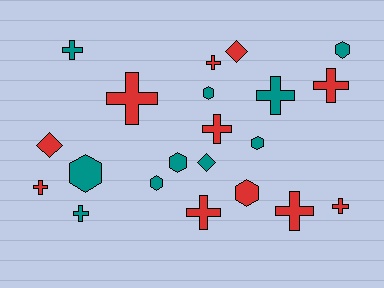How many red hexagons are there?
There is 1 red hexagon.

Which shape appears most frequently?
Cross, with 11 objects.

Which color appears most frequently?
Red, with 11 objects.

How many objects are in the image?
There are 21 objects.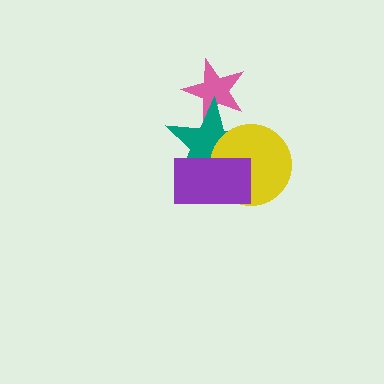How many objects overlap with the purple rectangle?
2 objects overlap with the purple rectangle.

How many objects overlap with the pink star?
1 object overlaps with the pink star.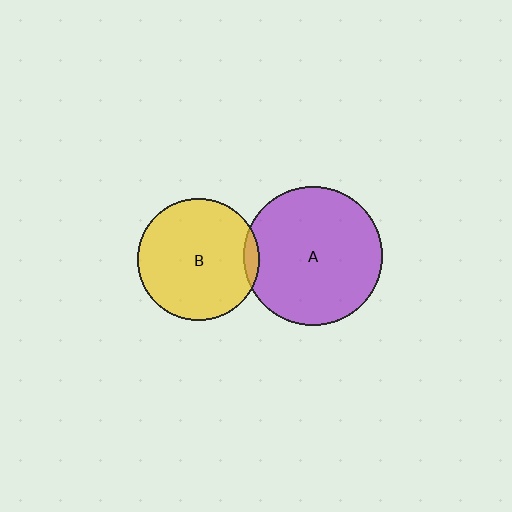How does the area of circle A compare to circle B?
Approximately 1.3 times.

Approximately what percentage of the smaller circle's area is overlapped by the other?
Approximately 5%.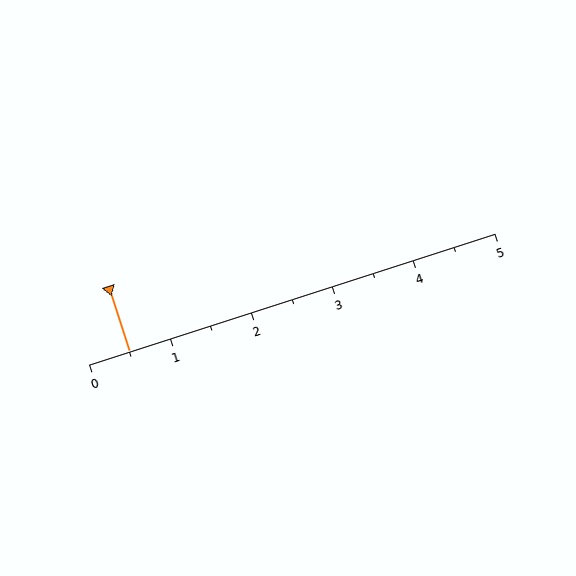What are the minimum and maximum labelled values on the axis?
The axis runs from 0 to 5.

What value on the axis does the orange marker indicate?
The marker indicates approximately 0.5.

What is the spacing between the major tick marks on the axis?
The major ticks are spaced 1 apart.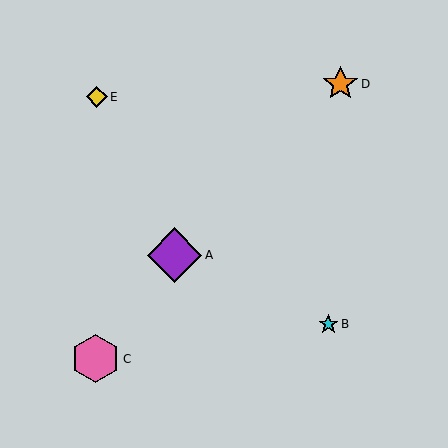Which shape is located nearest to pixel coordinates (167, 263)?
The purple diamond (labeled A) at (175, 255) is nearest to that location.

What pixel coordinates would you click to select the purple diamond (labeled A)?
Click at (175, 255) to select the purple diamond A.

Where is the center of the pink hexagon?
The center of the pink hexagon is at (96, 359).